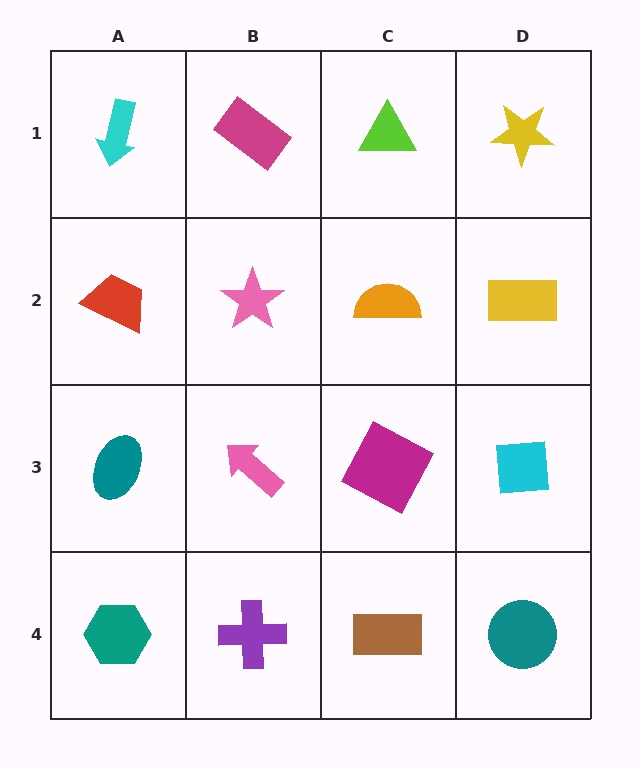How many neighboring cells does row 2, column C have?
4.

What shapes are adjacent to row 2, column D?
A yellow star (row 1, column D), a cyan square (row 3, column D), an orange semicircle (row 2, column C).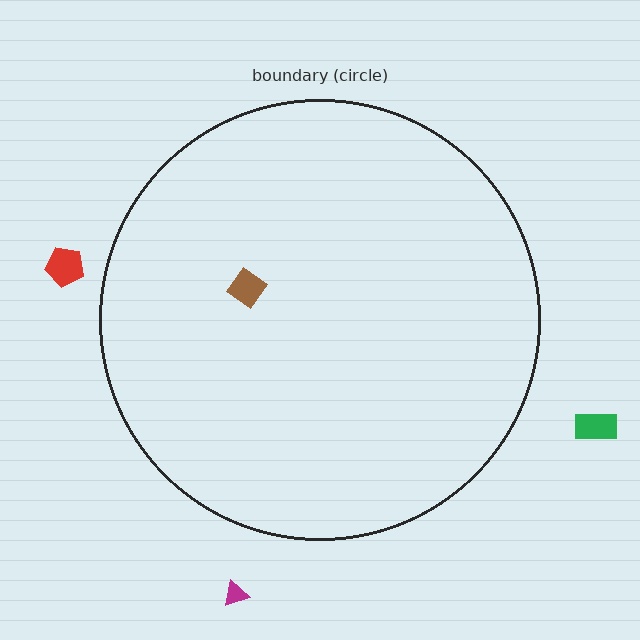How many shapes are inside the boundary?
1 inside, 3 outside.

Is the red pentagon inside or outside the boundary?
Outside.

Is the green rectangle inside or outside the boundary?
Outside.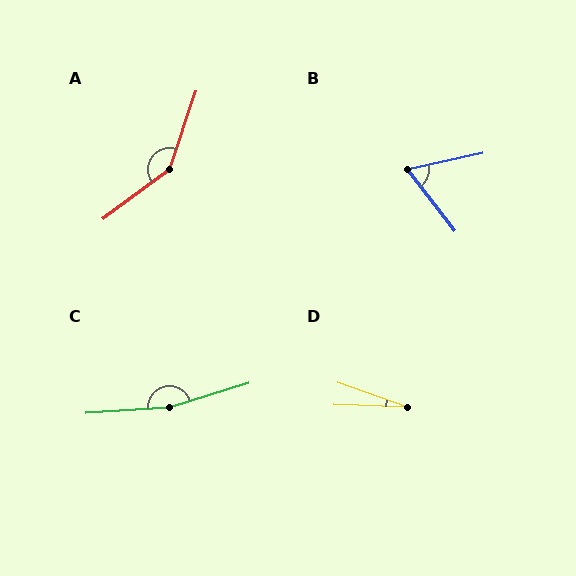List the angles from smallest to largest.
D (17°), B (65°), A (146°), C (167°).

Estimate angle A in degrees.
Approximately 146 degrees.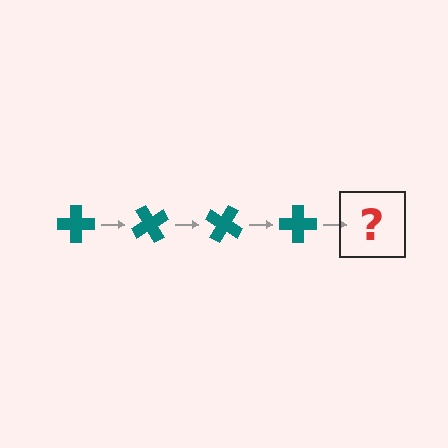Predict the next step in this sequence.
The next step is a teal cross rotated 240 degrees.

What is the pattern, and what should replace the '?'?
The pattern is that the cross rotates 60 degrees each step. The '?' should be a teal cross rotated 240 degrees.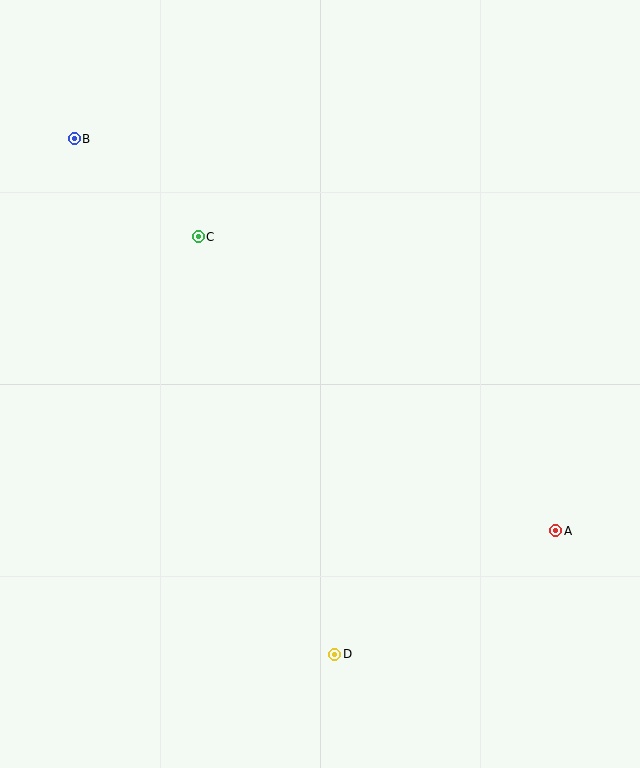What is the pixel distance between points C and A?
The distance between C and A is 463 pixels.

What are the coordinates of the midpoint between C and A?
The midpoint between C and A is at (377, 384).